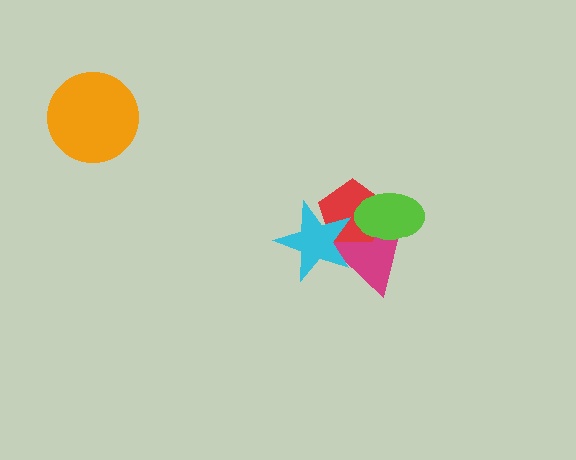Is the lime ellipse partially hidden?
No, no other shape covers it.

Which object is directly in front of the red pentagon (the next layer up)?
The lime ellipse is directly in front of the red pentagon.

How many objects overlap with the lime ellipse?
2 objects overlap with the lime ellipse.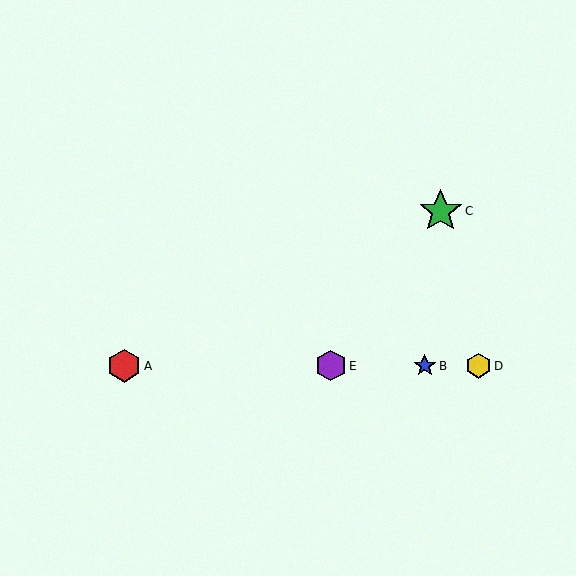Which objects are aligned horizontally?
Objects A, B, D, E are aligned horizontally.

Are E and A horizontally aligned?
Yes, both are at y≈366.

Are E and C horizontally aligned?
No, E is at y≈366 and C is at y≈211.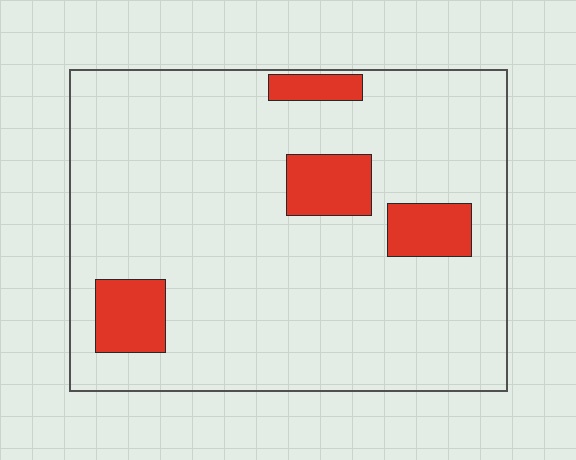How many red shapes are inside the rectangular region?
4.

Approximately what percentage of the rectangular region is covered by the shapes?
Approximately 15%.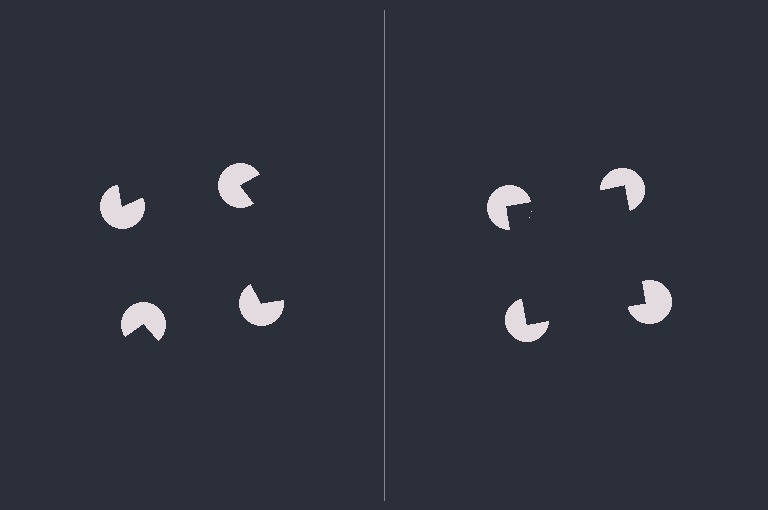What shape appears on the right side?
An illusory square.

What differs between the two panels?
The pac-man discs are positioned identically on both sides; only the wedge orientations differ. On the right they align to a square; on the left they are misaligned.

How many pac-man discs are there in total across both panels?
8 — 4 on each side.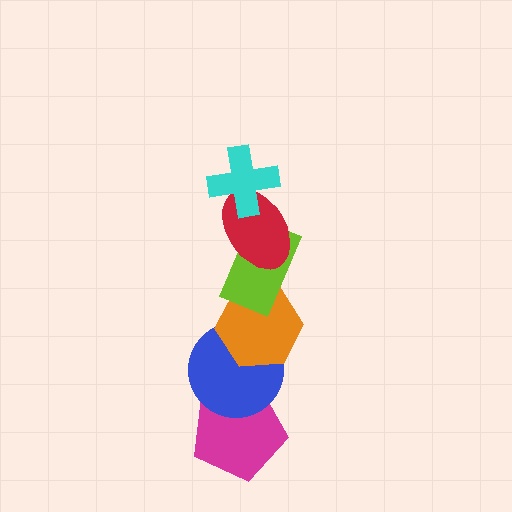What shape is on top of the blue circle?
The orange hexagon is on top of the blue circle.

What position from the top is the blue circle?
The blue circle is 5th from the top.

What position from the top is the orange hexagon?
The orange hexagon is 4th from the top.